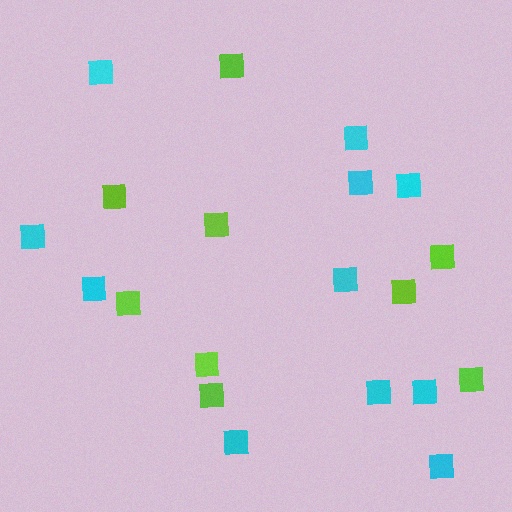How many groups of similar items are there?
There are 2 groups: one group of lime squares (9) and one group of cyan squares (11).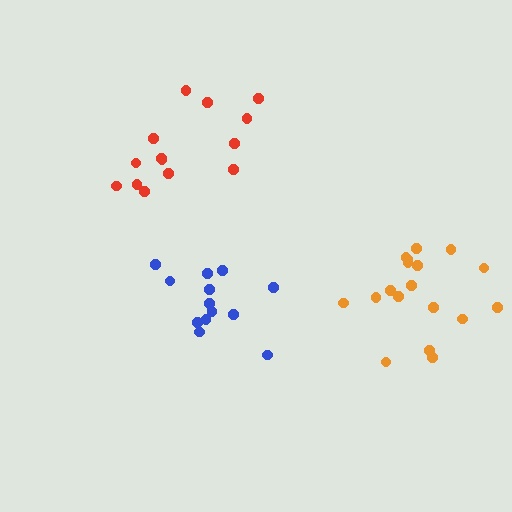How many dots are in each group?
Group 1: 14 dots, Group 2: 18 dots, Group 3: 13 dots (45 total).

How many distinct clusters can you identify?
There are 3 distinct clusters.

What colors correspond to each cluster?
The clusters are colored: red, orange, blue.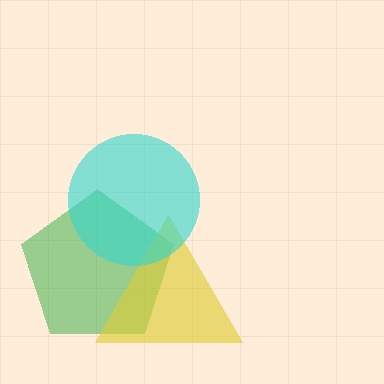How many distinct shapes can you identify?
There are 3 distinct shapes: a green pentagon, a yellow triangle, a cyan circle.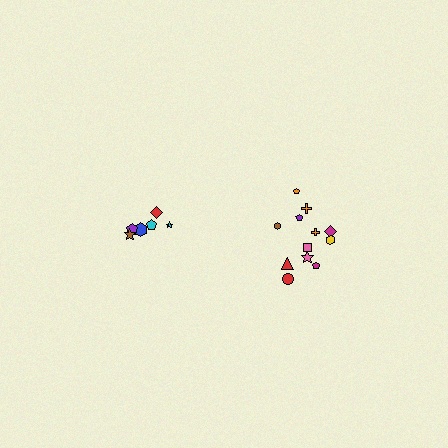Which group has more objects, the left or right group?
The right group.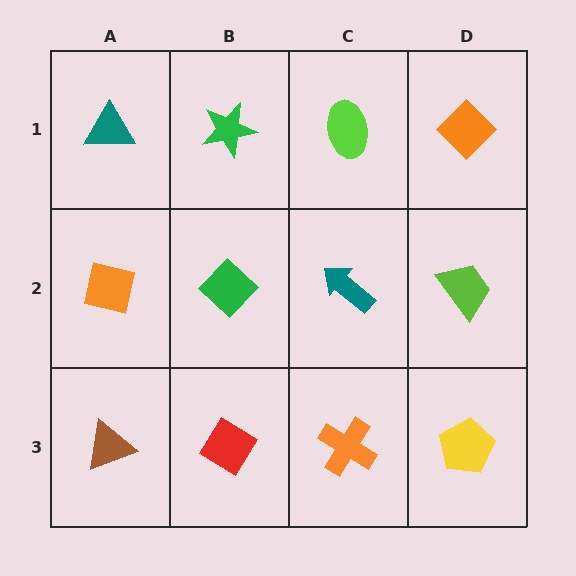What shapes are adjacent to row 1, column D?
A lime trapezoid (row 2, column D), a lime ellipse (row 1, column C).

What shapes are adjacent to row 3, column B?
A green diamond (row 2, column B), a brown triangle (row 3, column A), an orange cross (row 3, column C).